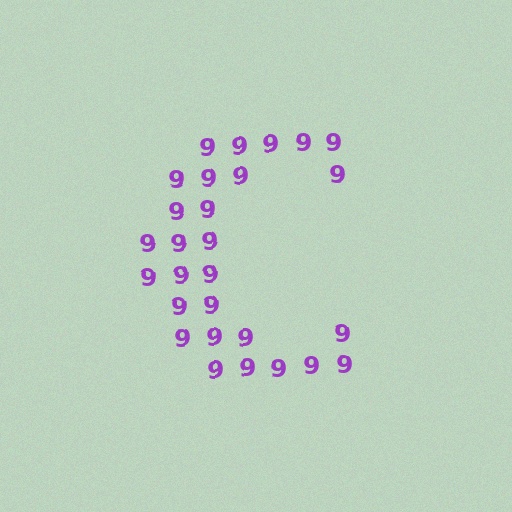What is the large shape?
The large shape is the letter C.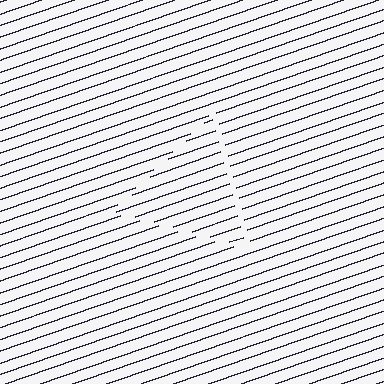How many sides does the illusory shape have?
3 sides — the line-ends trace a triangle.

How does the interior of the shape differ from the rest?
The interior of the shape contains the same grating, shifted by half a period — the contour is defined by the phase discontinuity where line-ends from the inner and outer gratings abut.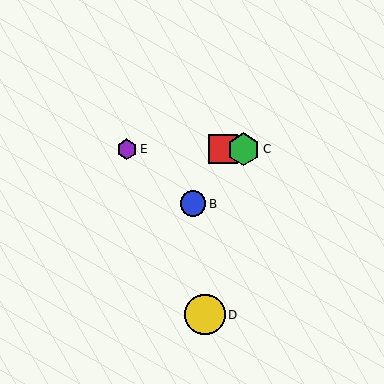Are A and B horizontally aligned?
No, A is at y≈149 and B is at y≈204.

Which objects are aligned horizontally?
Objects A, C, E are aligned horizontally.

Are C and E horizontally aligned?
Yes, both are at y≈149.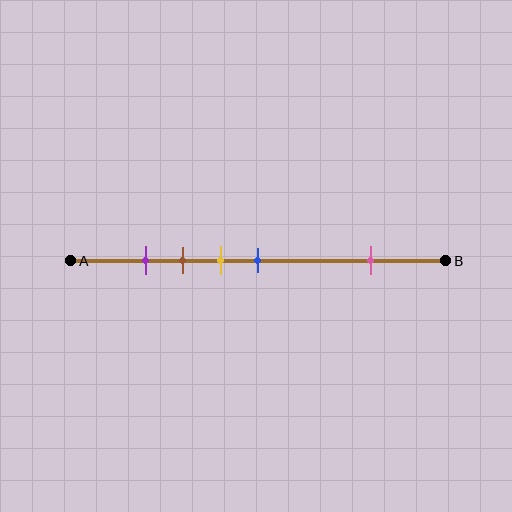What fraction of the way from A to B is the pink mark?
The pink mark is approximately 80% (0.8) of the way from A to B.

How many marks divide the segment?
There are 5 marks dividing the segment.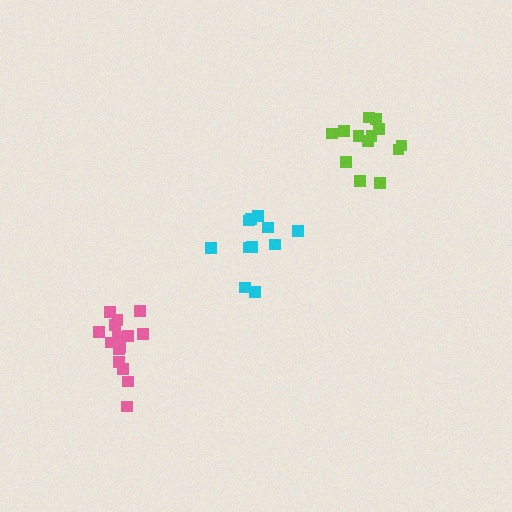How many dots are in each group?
Group 1: 11 dots, Group 2: 13 dots, Group 3: 15 dots (39 total).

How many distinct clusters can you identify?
There are 3 distinct clusters.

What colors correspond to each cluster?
The clusters are colored: cyan, lime, pink.